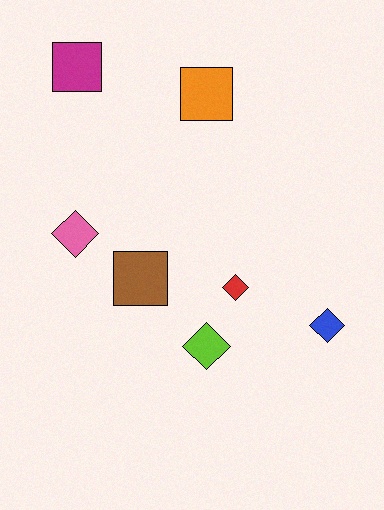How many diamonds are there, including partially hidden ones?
There are 4 diamonds.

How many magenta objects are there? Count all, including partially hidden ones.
There is 1 magenta object.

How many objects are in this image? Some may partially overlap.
There are 7 objects.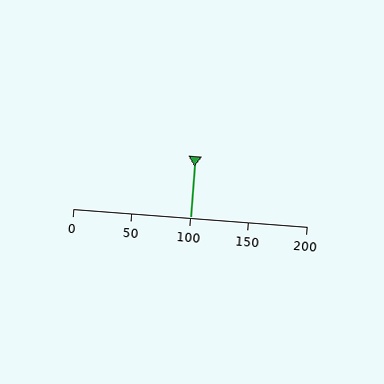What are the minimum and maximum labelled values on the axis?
The axis runs from 0 to 200.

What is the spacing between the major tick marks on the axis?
The major ticks are spaced 50 apart.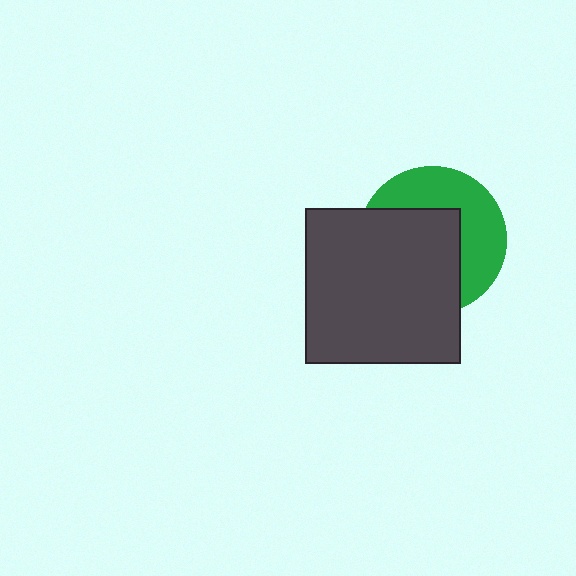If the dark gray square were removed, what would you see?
You would see the complete green circle.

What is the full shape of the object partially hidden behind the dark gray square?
The partially hidden object is a green circle.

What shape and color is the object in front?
The object in front is a dark gray square.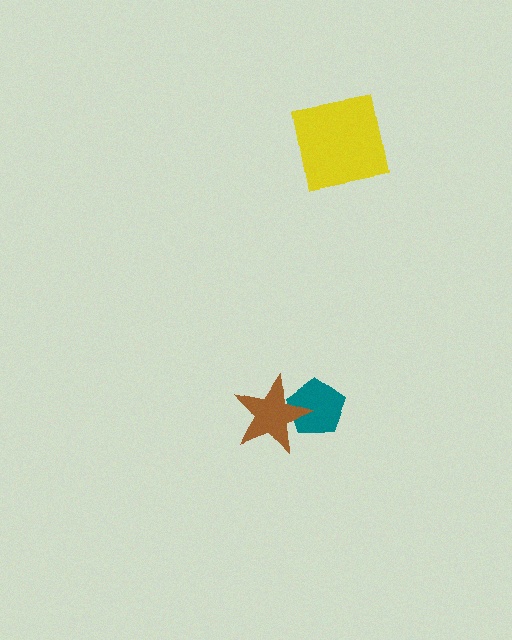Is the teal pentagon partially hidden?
Yes, it is partially covered by another shape.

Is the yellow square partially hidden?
No, no other shape covers it.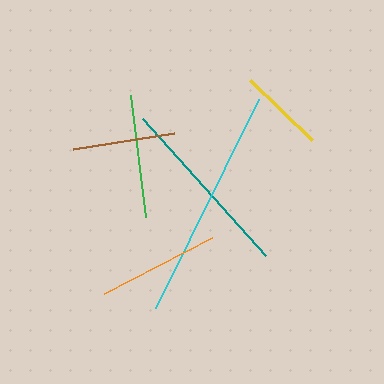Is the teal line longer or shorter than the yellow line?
The teal line is longer than the yellow line.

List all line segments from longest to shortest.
From longest to shortest: cyan, teal, green, orange, brown, yellow.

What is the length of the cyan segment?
The cyan segment is approximately 234 pixels long.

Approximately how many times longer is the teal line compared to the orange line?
The teal line is approximately 1.5 times the length of the orange line.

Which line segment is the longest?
The cyan line is the longest at approximately 234 pixels.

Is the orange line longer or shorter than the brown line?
The orange line is longer than the brown line.